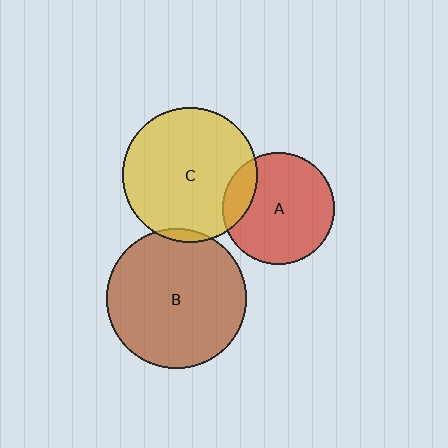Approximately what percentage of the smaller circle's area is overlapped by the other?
Approximately 15%.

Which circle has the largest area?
Circle B (brown).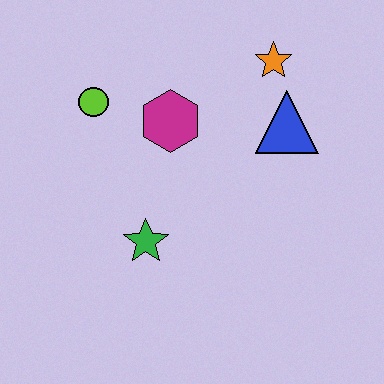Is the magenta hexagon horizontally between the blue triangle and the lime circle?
Yes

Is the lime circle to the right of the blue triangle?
No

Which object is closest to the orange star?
The blue triangle is closest to the orange star.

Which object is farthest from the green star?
The orange star is farthest from the green star.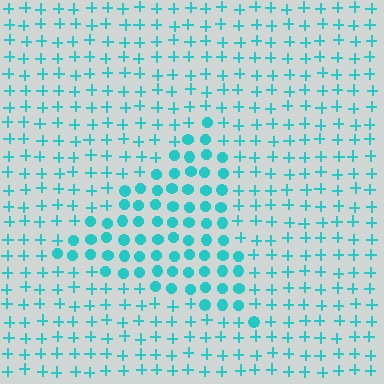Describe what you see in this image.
The image is filled with small cyan elements arranged in a uniform grid. A triangle-shaped region contains circles, while the surrounding area contains plus signs. The boundary is defined purely by the change in element shape.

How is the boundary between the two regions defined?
The boundary is defined by a change in element shape: circles inside vs. plus signs outside. All elements share the same color and spacing.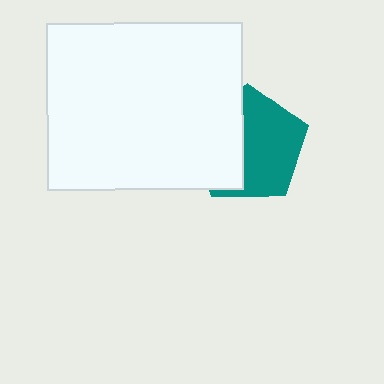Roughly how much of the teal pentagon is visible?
About half of it is visible (roughly 59%).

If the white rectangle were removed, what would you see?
You would see the complete teal pentagon.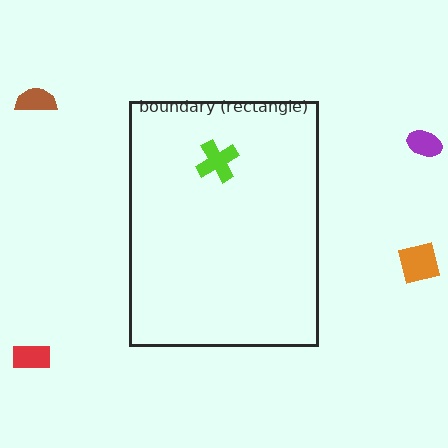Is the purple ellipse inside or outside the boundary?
Outside.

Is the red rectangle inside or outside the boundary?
Outside.